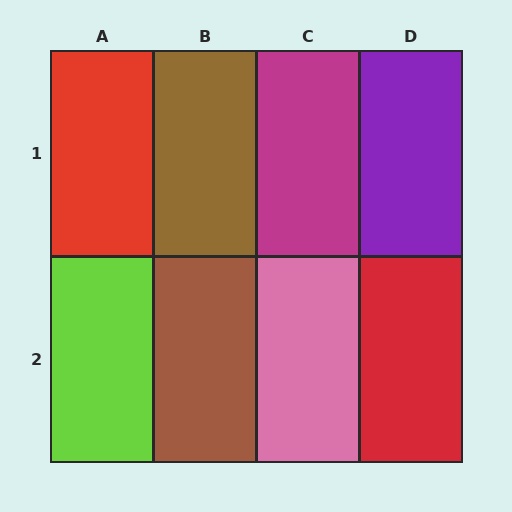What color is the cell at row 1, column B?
Brown.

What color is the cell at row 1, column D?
Purple.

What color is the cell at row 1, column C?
Magenta.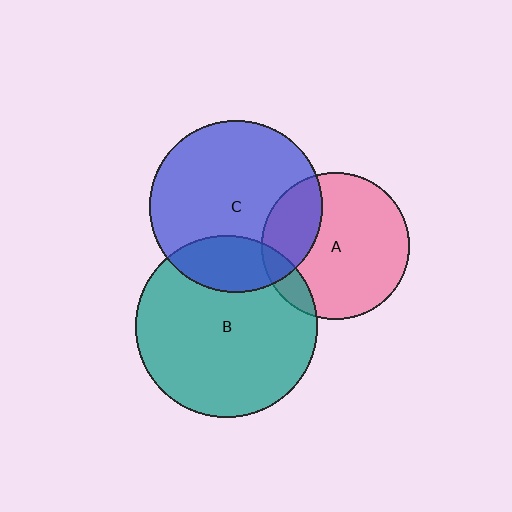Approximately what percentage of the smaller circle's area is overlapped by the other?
Approximately 20%.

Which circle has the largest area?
Circle B (teal).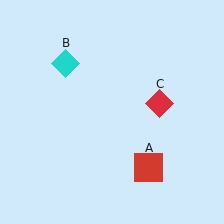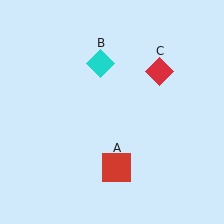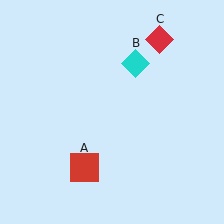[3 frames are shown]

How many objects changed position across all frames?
3 objects changed position: red square (object A), cyan diamond (object B), red diamond (object C).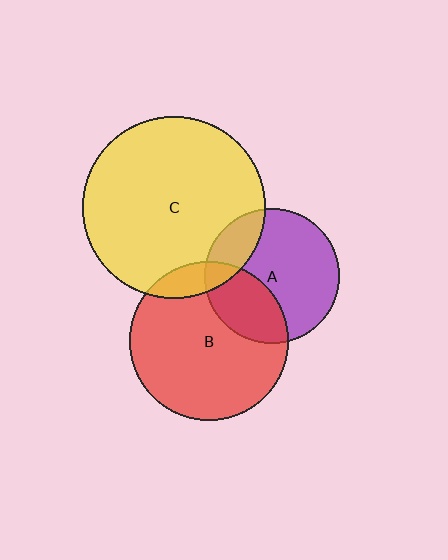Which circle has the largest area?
Circle C (yellow).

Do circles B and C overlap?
Yes.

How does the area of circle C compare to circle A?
Approximately 1.8 times.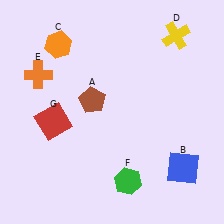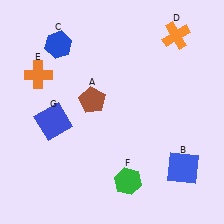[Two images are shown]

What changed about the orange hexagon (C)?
In Image 1, C is orange. In Image 2, it changed to blue.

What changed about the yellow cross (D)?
In Image 1, D is yellow. In Image 2, it changed to orange.